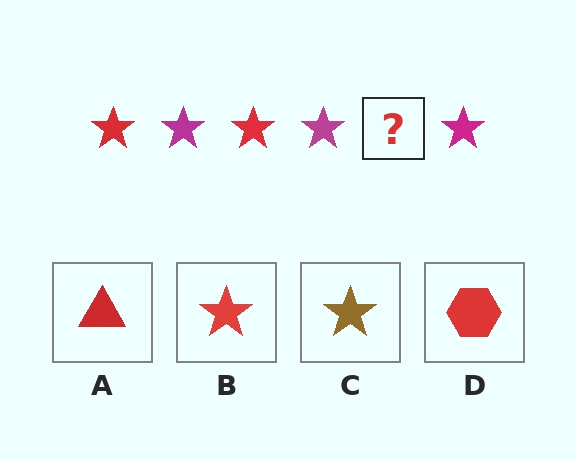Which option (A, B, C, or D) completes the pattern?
B.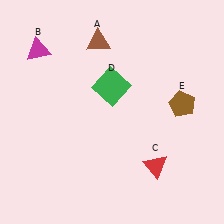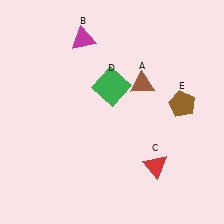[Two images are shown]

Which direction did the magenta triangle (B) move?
The magenta triangle (B) moved right.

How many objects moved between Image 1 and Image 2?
2 objects moved between the two images.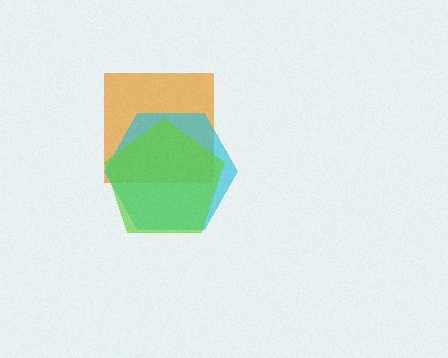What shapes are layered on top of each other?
The layered shapes are: an orange square, a cyan hexagon, a lime pentagon.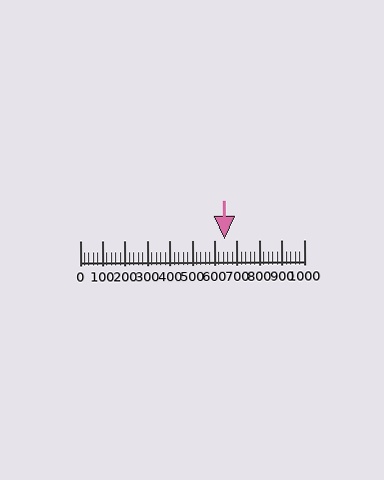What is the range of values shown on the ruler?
The ruler shows values from 0 to 1000.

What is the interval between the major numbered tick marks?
The major tick marks are spaced 100 units apart.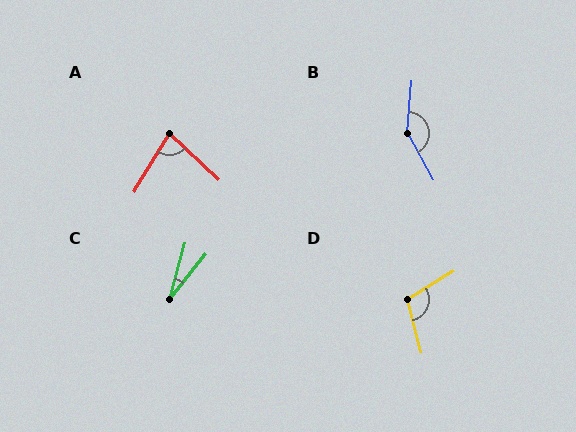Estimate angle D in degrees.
Approximately 107 degrees.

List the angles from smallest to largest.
C (24°), A (78°), D (107°), B (146°).